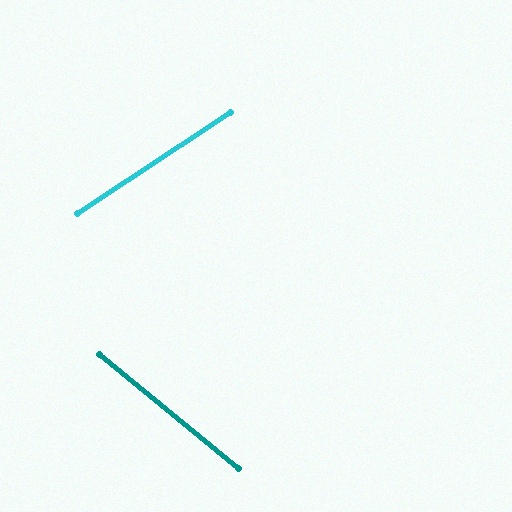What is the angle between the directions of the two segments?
Approximately 73 degrees.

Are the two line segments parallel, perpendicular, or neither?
Neither parallel nor perpendicular — they differ by about 73°.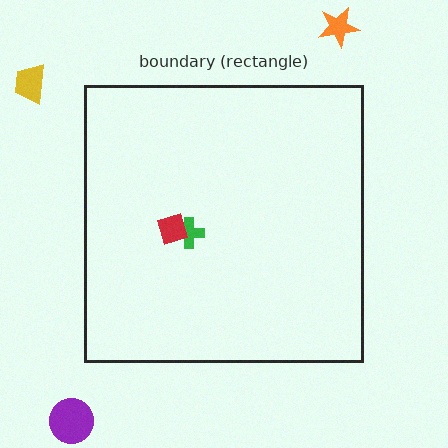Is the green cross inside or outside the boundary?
Inside.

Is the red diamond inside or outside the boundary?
Inside.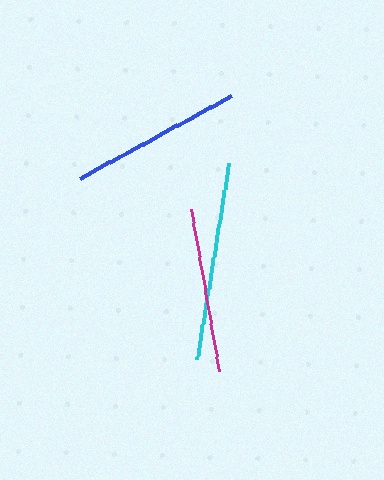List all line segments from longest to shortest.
From longest to shortest: cyan, blue, magenta.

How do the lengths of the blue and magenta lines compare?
The blue and magenta lines are approximately the same length.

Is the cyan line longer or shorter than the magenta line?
The cyan line is longer than the magenta line.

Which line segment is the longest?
The cyan line is the longest at approximately 198 pixels.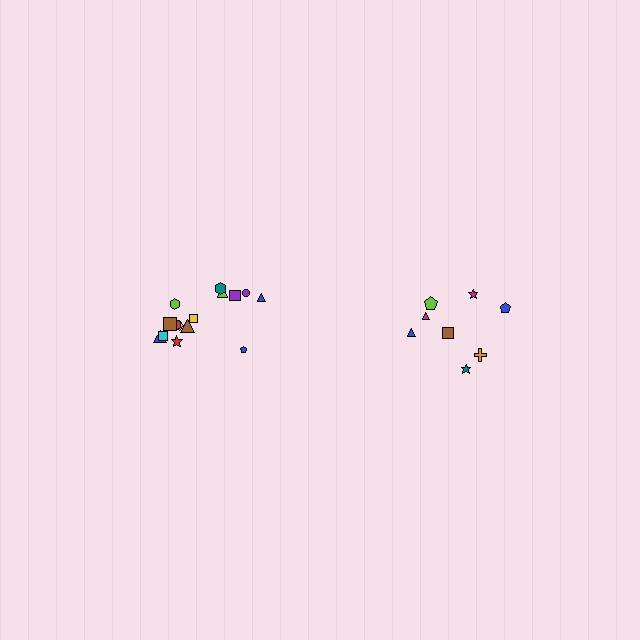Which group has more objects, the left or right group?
The left group.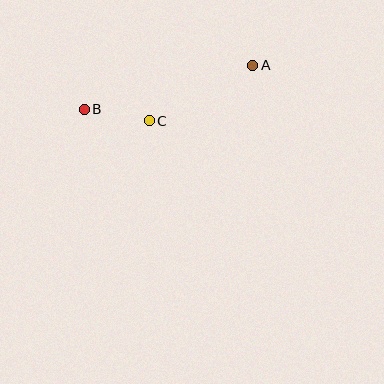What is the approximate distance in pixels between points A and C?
The distance between A and C is approximately 117 pixels.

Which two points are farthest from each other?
Points A and B are farthest from each other.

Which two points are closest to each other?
Points B and C are closest to each other.